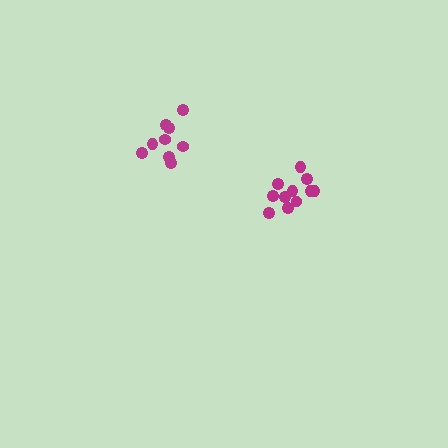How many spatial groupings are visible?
There are 2 spatial groupings.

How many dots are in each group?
Group 1: 11 dots, Group 2: 9 dots (20 total).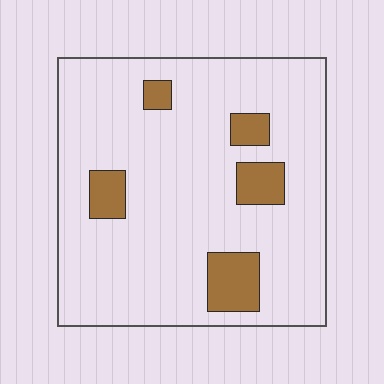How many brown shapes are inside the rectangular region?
5.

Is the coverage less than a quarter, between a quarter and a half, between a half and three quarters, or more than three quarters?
Less than a quarter.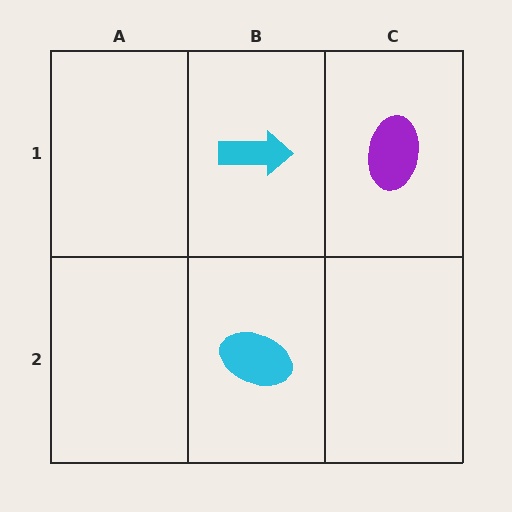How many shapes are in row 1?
2 shapes.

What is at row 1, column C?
A purple ellipse.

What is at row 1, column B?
A cyan arrow.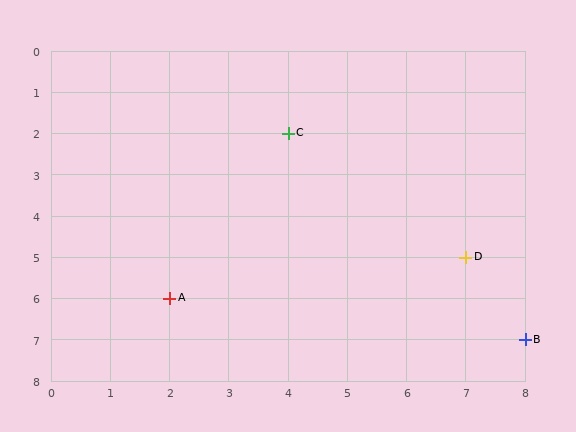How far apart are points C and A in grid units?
Points C and A are 2 columns and 4 rows apart (about 4.5 grid units diagonally).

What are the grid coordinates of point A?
Point A is at grid coordinates (2, 6).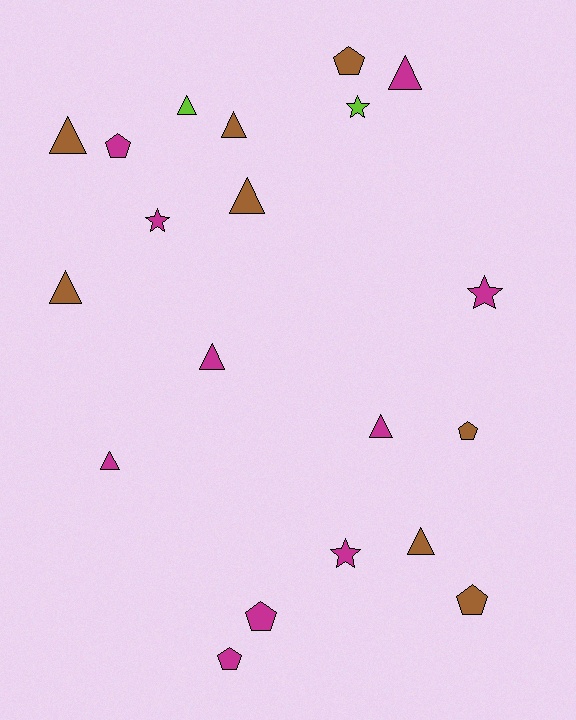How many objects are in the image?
There are 20 objects.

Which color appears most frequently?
Magenta, with 10 objects.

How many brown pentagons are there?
There are 3 brown pentagons.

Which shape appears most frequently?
Triangle, with 10 objects.